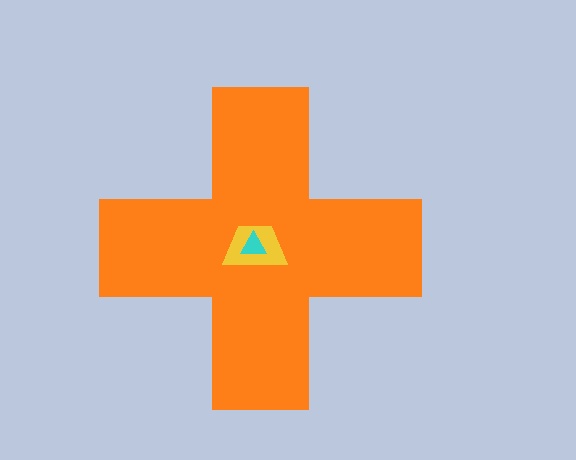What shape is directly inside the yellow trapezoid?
The cyan triangle.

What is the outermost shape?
The orange cross.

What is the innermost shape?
The cyan triangle.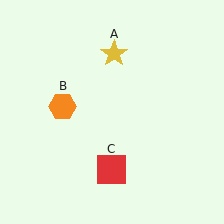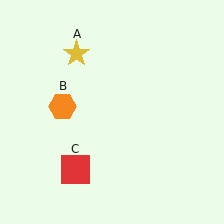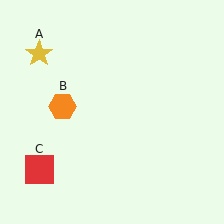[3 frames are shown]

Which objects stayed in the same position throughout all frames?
Orange hexagon (object B) remained stationary.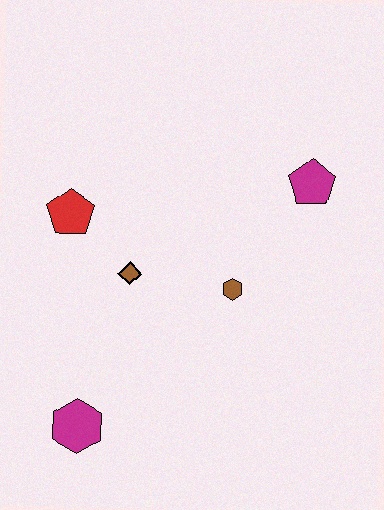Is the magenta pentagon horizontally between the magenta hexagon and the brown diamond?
No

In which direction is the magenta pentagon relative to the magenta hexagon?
The magenta pentagon is above the magenta hexagon.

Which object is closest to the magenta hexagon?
The brown diamond is closest to the magenta hexagon.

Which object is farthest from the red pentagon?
The magenta pentagon is farthest from the red pentagon.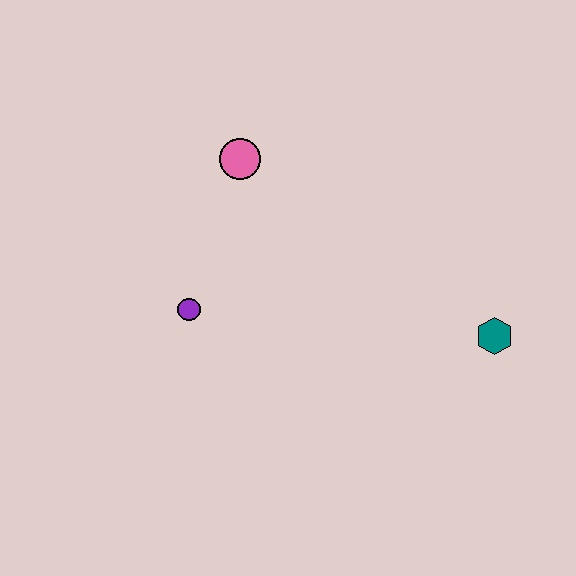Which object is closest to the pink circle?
The purple circle is closest to the pink circle.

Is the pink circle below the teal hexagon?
No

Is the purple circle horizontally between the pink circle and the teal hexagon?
No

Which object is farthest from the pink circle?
The teal hexagon is farthest from the pink circle.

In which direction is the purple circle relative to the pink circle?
The purple circle is below the pink circle.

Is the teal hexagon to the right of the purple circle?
Yes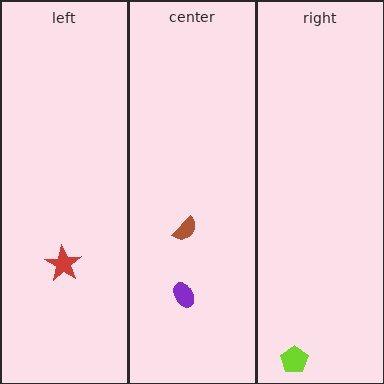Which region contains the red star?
The left region.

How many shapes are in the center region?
2.